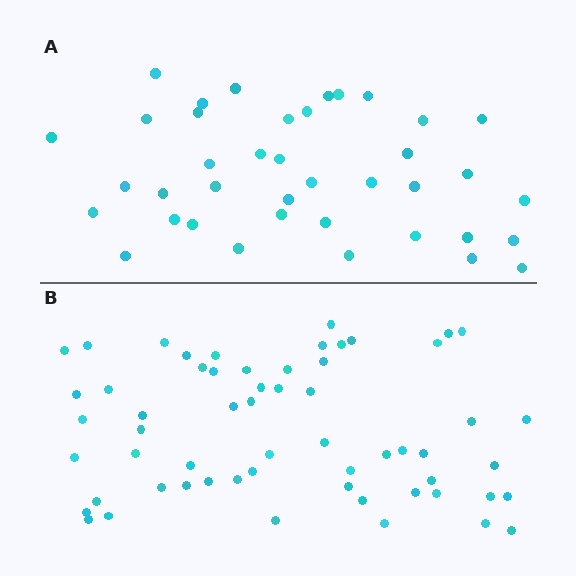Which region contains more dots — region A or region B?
Region B (the bottom region) has more dots.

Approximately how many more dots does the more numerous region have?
Region B has approximately 20 more dots than region A.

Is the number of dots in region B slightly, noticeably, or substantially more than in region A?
Region B has substantially more. The ratio is roughly 1.5 to 1.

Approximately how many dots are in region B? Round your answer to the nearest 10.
About 60 dots. (The exact count is 59, which rounds to 60.)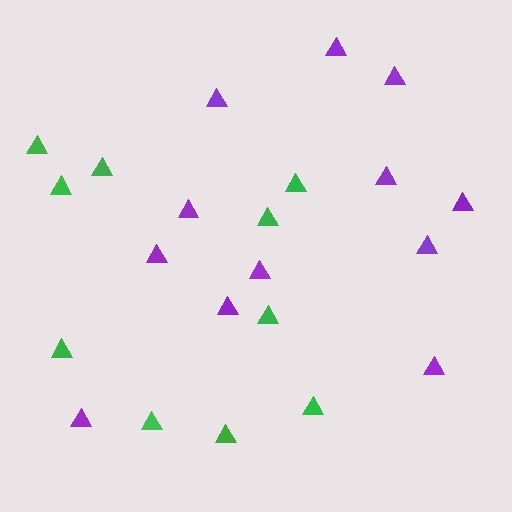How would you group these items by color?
There are 2 groups: one group of purple triangles (12) and one group of green triangles (10).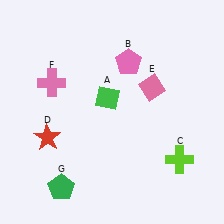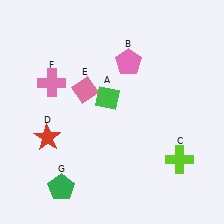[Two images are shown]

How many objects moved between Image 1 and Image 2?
1 object moved between the two images.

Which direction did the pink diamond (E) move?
The pink diamond (E) moved left.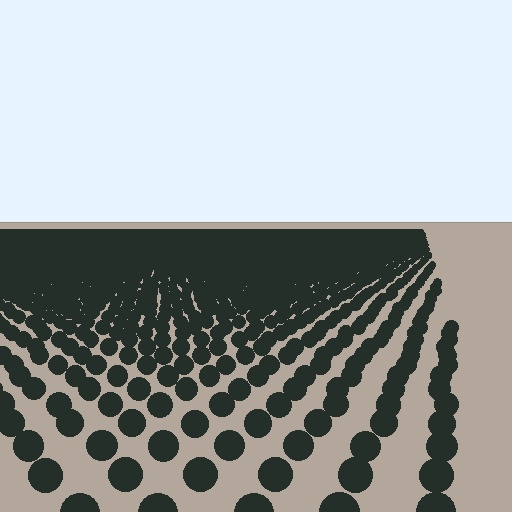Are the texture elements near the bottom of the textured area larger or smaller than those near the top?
Larger. Near the bottom, elements are closer to the viewer and appear at a bigger on-screen size.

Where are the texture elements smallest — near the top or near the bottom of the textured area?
Near the top.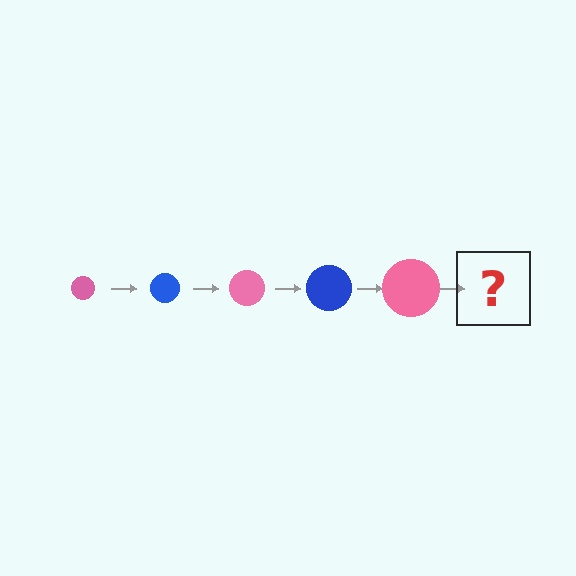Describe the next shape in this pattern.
It should be a blue circle, larger than the previous one.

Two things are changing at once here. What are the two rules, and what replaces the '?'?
The two rules are that the circle grows larger each step and the color cycles through pink and blue. The '?' should be a blue circle, larger than the previous one.